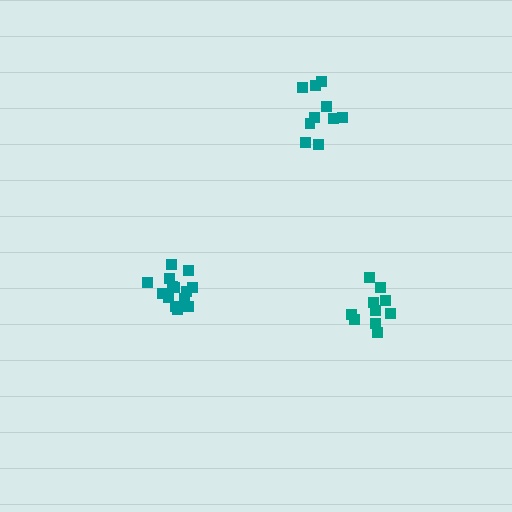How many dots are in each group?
Group 1: 10 dots, Group 2: 10 dots, Group 3: 14 dots (34 total).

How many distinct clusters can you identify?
There are 3 distinct clusters.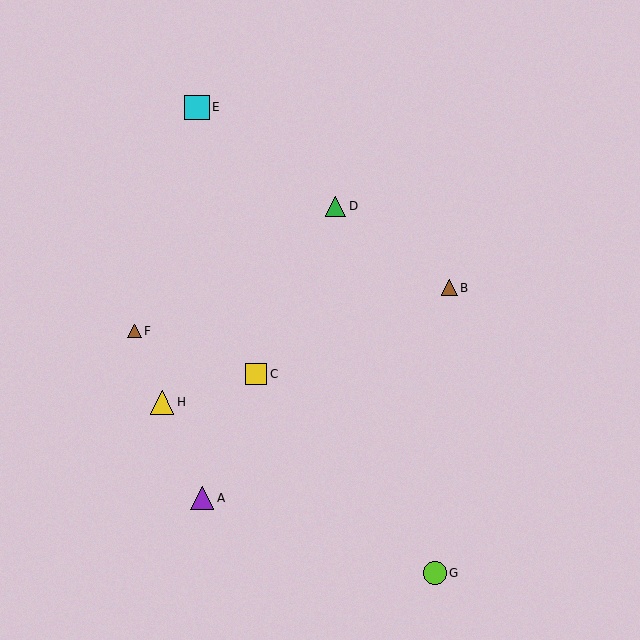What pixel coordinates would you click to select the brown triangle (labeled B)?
Click at (450, 288) to select the brown triangle B.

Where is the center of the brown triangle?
The center of the brown triangle is at (450, 288).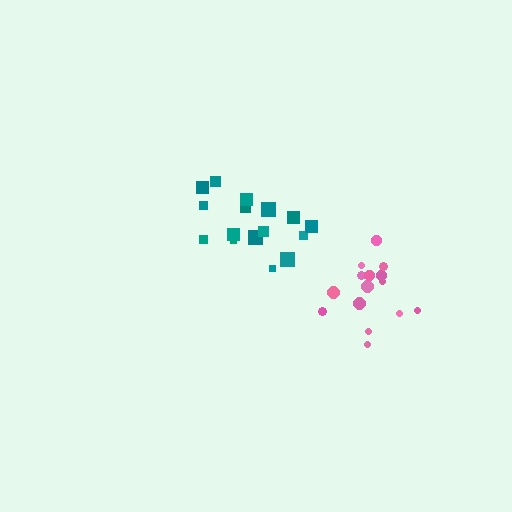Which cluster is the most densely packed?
Pink.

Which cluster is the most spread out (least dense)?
Teal.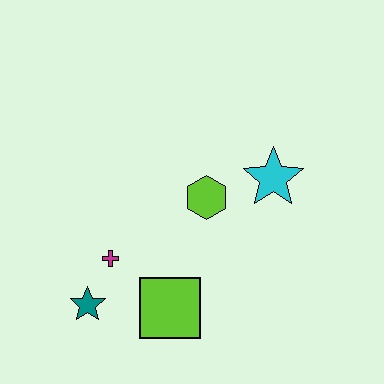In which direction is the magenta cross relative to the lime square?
The magenta cross is to the left of the lime square.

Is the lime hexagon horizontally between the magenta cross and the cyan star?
Yes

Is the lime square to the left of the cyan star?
Yes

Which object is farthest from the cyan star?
The teal star is farthest from the cyan star.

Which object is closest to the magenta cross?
The teal star is closest to the magenta cross.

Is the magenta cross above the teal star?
Yes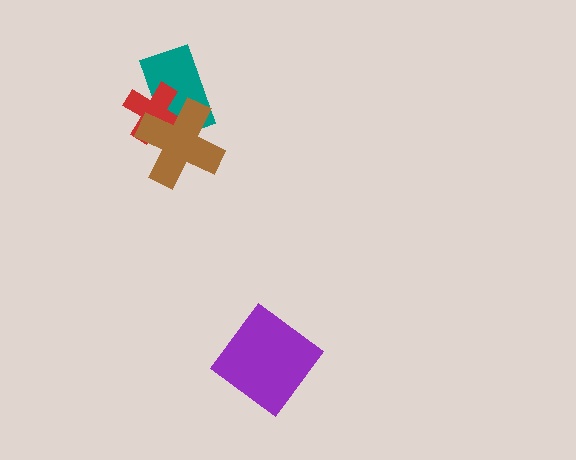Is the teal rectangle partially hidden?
Yes, it is partially covered by another shape.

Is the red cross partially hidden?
Yes, it is partially covered by another shape.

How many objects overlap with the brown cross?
2 objects overlap with the brown cross.